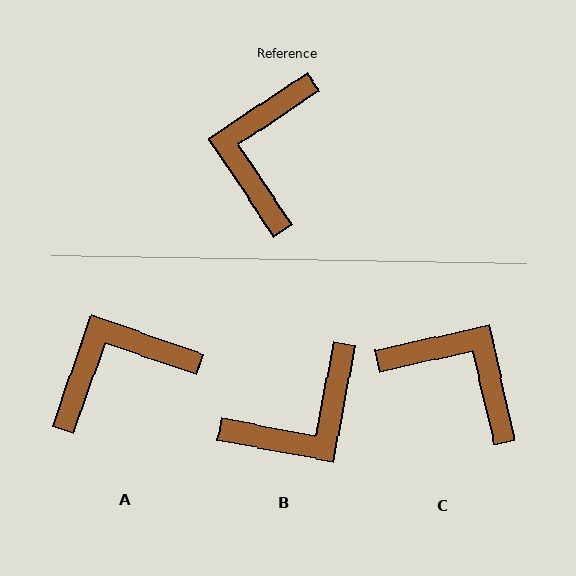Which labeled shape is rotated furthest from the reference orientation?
B, about 136 degrees away.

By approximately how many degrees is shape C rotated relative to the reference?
Approximately 111 degrees clockwise.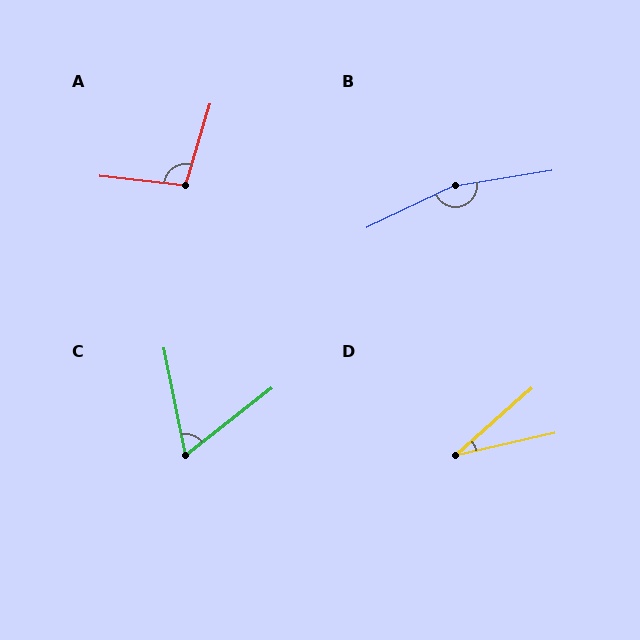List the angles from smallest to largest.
D (29°), C (63°), A (100°), B (164°).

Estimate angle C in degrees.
Approximately 63 degrees.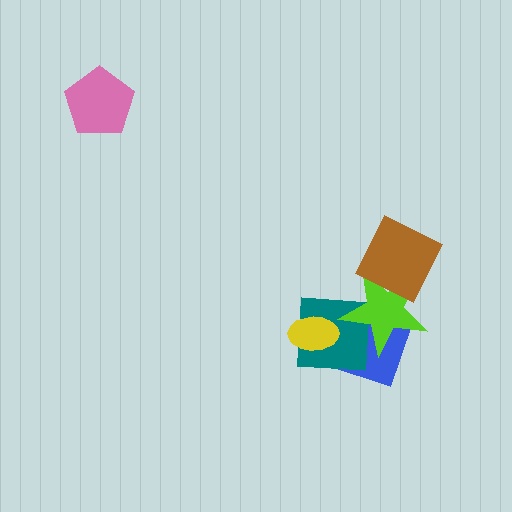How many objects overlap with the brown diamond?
1 object overlaps with the brown diamond.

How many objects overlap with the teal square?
3 objects overlap with the teal square.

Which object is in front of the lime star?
The brown diamond is in front of the lime star.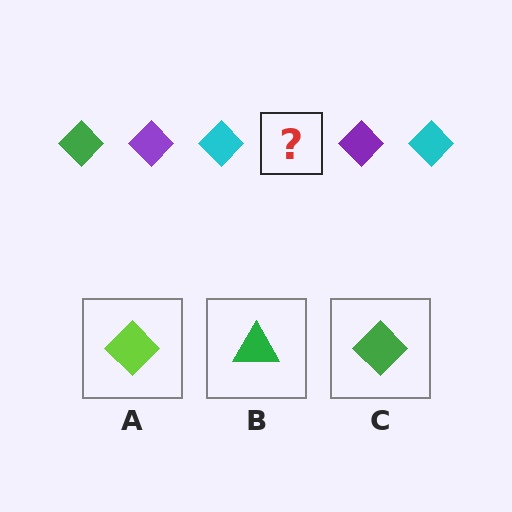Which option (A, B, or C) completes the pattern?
C.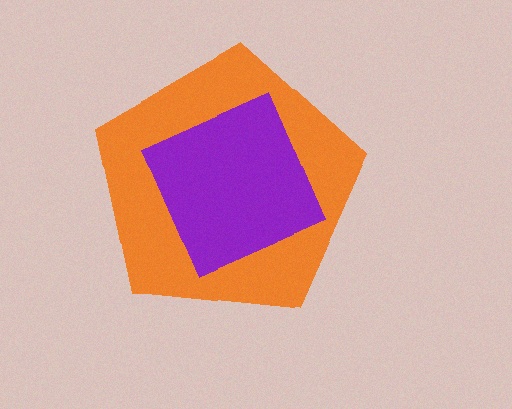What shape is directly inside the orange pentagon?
The purple diamond.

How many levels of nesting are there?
2.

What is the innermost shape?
The purple diamond.